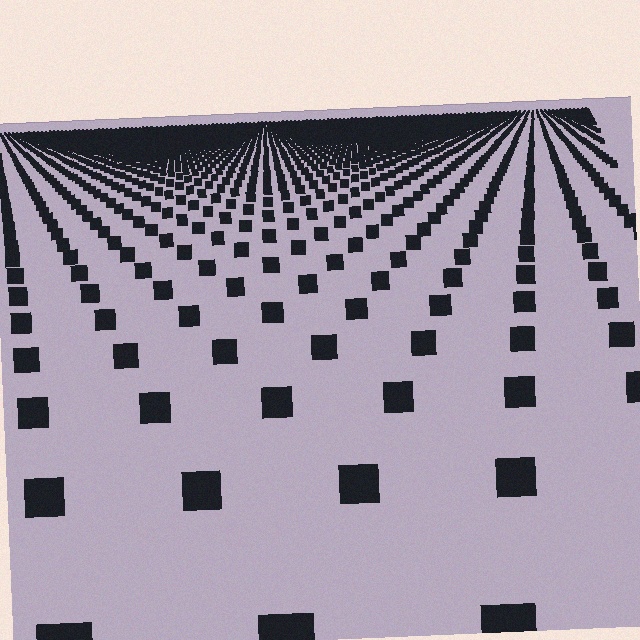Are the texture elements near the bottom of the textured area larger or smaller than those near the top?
Larger. Near the bottom, elements are closer to the viewer and appear at a bigger on-screen size.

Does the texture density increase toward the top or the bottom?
Density increases toward the top.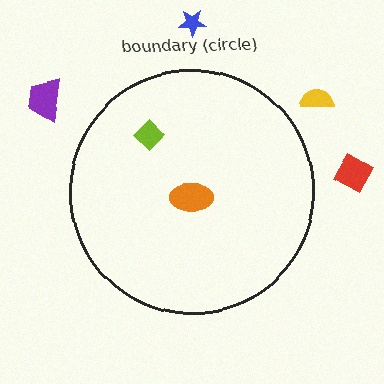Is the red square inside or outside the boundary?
Outside.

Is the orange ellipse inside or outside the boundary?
Inside.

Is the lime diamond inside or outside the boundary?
Inside.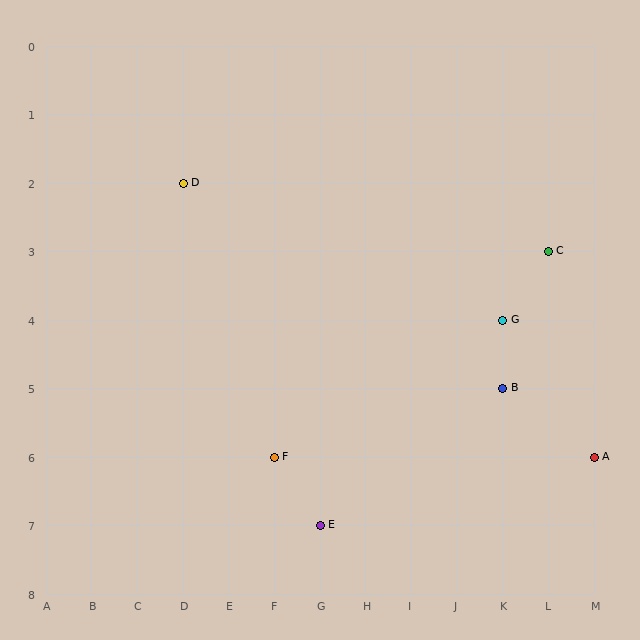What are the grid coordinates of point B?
Point B is at grid coordinates (K, 5).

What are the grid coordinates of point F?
Point F is at grid coordinates (F, 6).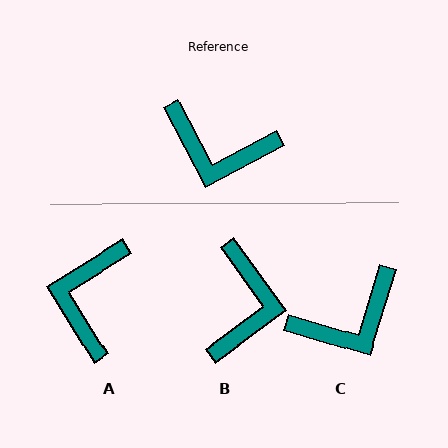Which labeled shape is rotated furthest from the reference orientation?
B, about 98 degrees away.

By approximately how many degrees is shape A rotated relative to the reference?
Approximately 86 degrees clockwise.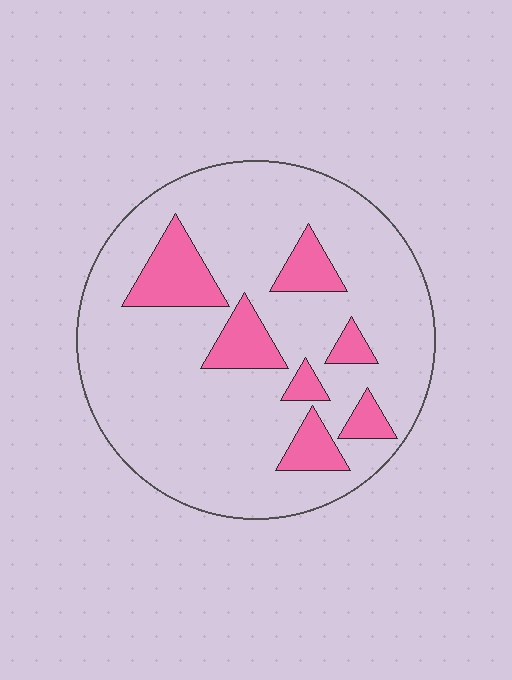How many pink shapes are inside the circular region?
7.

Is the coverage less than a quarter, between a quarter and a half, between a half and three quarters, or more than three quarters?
Less than a quarter.